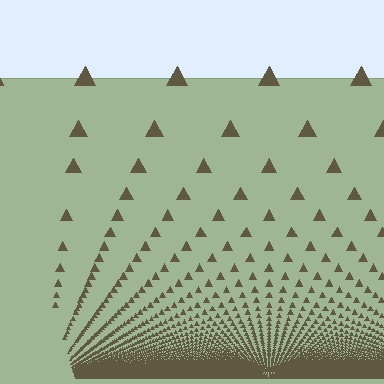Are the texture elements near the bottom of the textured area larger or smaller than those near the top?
Smaller. The gradient is inverted — elements near the bottom are smaller and denser.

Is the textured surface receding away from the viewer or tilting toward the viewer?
The surface appears to tilt toward the viewer. Texture elements get larger and sparser toward the top.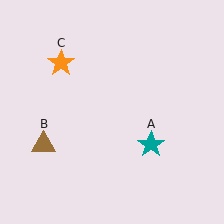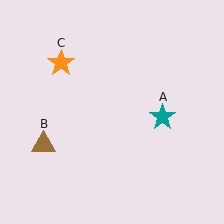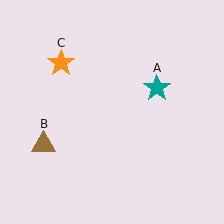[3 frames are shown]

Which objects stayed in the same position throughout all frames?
Brown triangle (object B) and orange star (object C) remained stationary.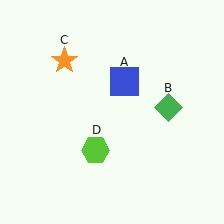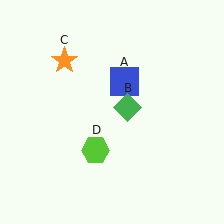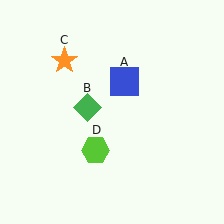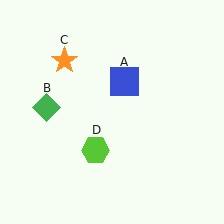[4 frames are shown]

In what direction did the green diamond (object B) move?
The green diamond (object B) moved left.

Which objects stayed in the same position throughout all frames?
Blue square (object A) and orange star (object C) and lime hexagon (object D) remained stationary.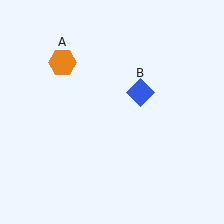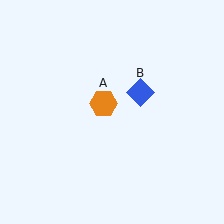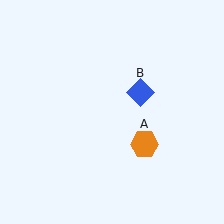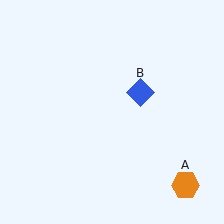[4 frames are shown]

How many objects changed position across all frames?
1 object changed position: orange hexagon (object A).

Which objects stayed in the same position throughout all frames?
Blue diamond (object B) remained stationary.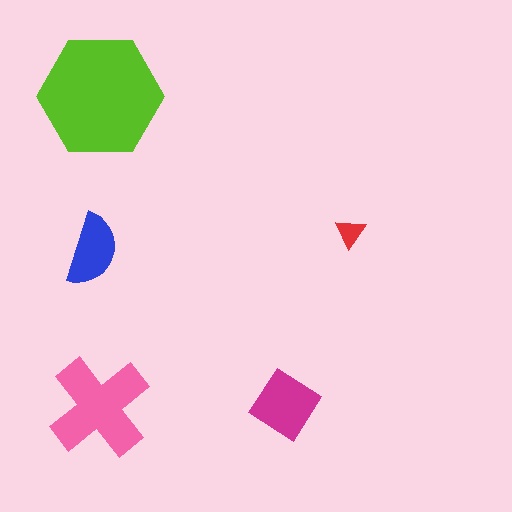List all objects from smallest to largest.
The red triangle, the blue semicircle, the magenta diamond, the pink cross, the lime hexagon.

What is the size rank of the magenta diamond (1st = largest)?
3rd.